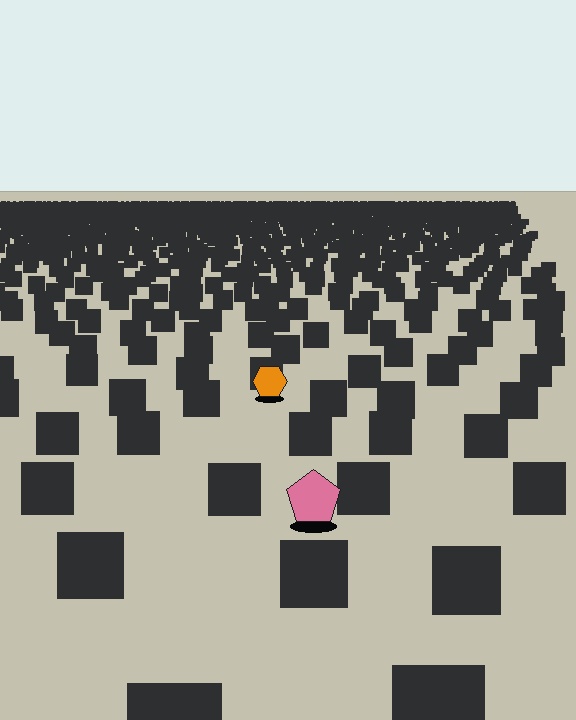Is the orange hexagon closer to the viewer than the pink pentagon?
No. The pink pentagon is closer — you can tell from the texture gradient: the ground texture is coarser near it.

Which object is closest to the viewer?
The pink pentagon is closest. The texture marks near it are larger and more spread out.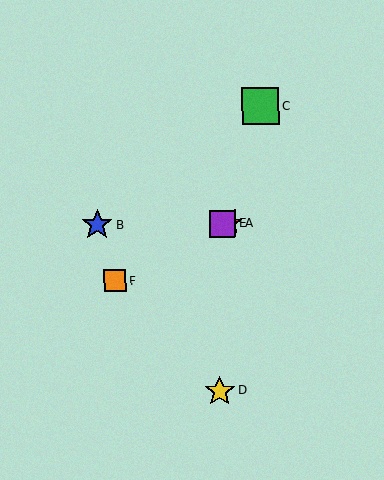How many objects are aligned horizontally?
3 objects (A, B, E) are aligned horizontally.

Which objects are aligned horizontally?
Objects A, B, E are aligned horizontally.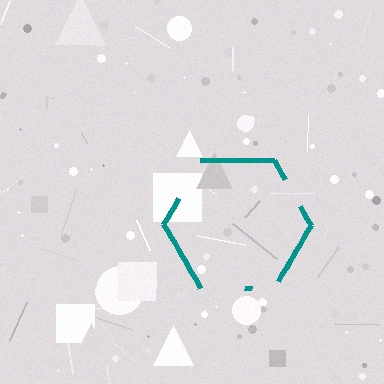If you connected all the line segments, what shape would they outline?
They would outline a hexagon.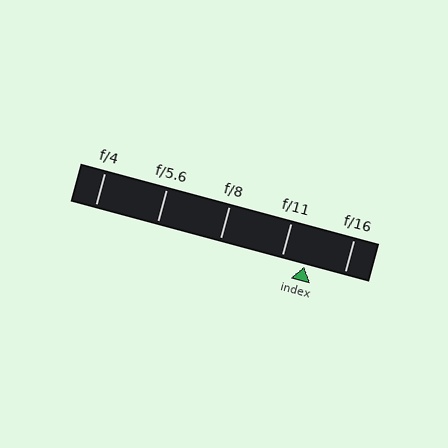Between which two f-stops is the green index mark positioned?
The index mark is between f/11 and f/16.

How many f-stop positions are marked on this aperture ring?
There are 5 f-stop positions marked.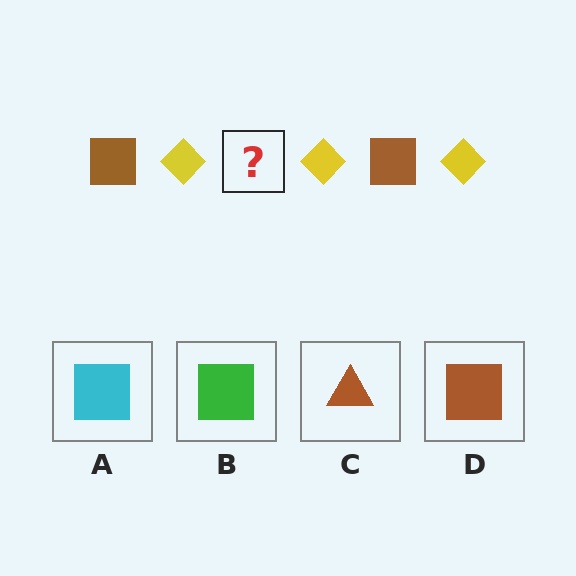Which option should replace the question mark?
Option D.